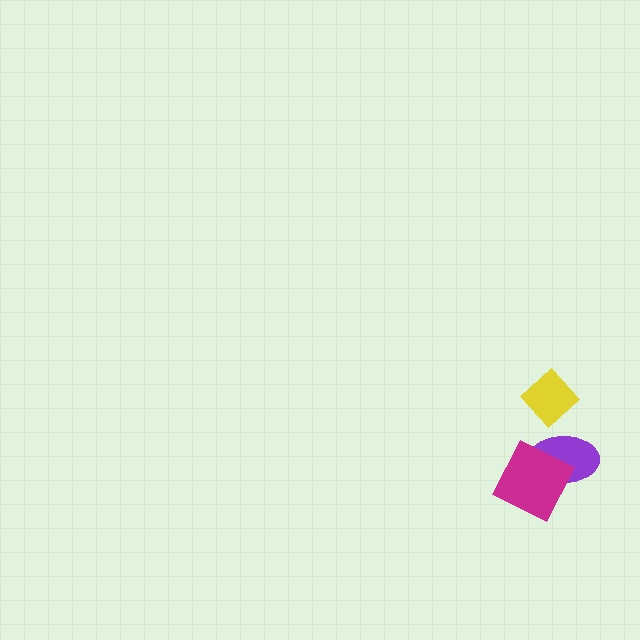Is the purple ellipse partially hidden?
Yes, it is partially covered by another shape.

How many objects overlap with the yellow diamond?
0 objects overlap with the yellow diamond.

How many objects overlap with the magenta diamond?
1 object overlaps with the magenta diamond.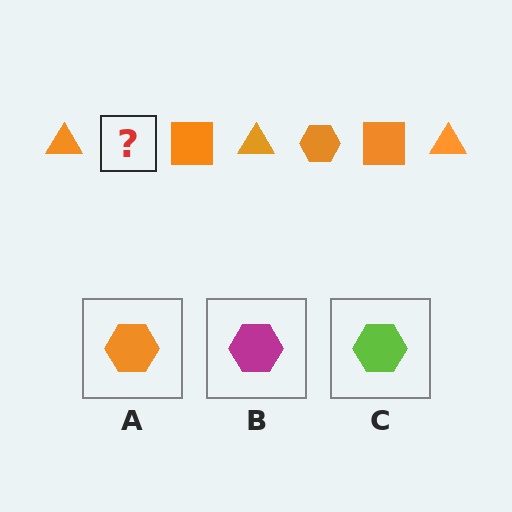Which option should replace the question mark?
Option A.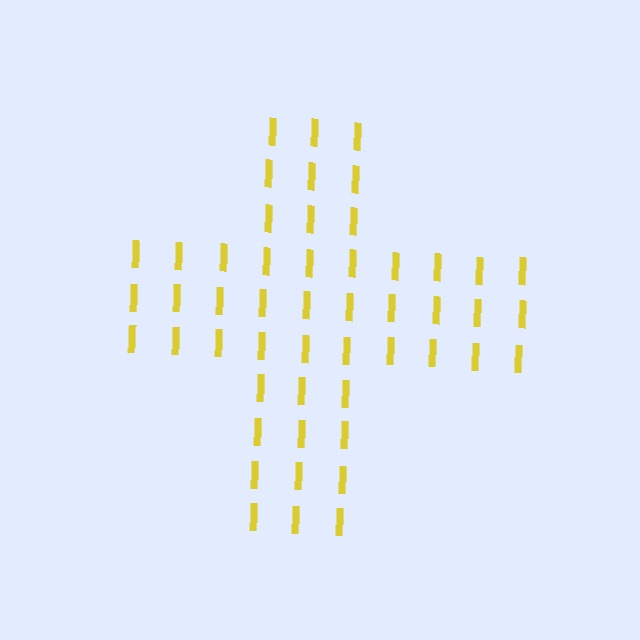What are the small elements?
The small elements are letter I's.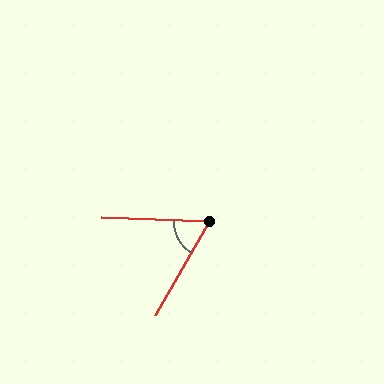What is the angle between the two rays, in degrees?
Approximately 62 degrees.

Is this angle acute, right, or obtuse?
It is acute.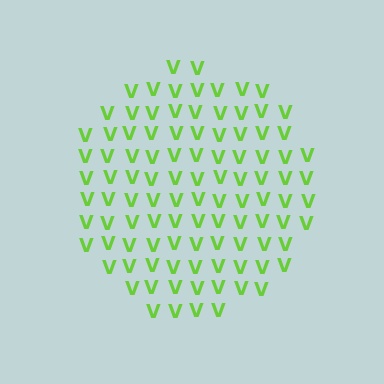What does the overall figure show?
The overall figure shows a circle.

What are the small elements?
The small elements are letter V's.